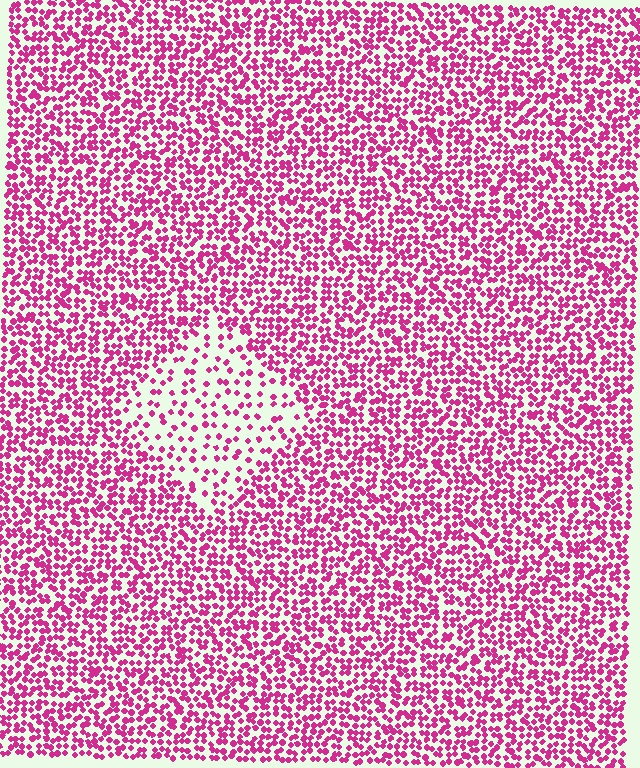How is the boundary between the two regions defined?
The boundary is defined by a change in element density (approximately 2.4x ratio). All elements are the same color, size, and shape.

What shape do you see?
I see a diamond.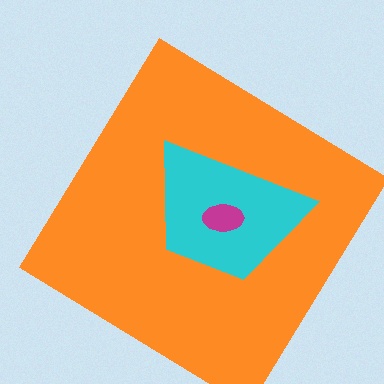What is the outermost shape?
The orange diamond.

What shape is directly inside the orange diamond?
The cyan trapezoid.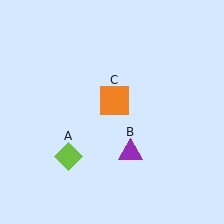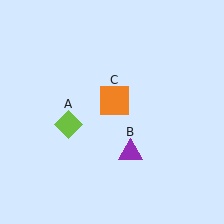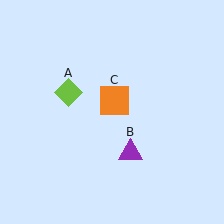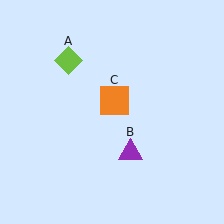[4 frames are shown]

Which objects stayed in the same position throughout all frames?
Purple triangle (object B) and orange square (object C) remained stationary.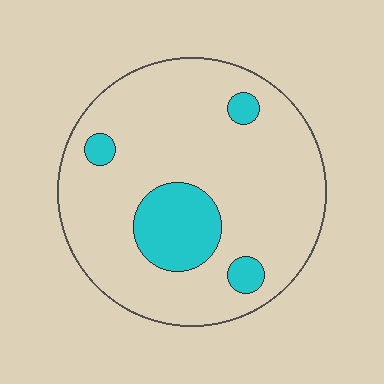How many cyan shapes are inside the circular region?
4.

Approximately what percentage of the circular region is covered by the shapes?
Approximately 15%.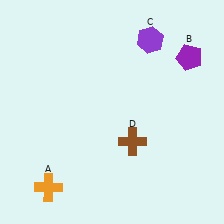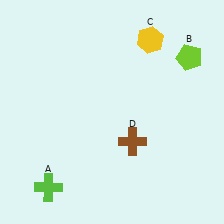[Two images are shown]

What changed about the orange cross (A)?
In Image 1, A is orange. In Image 2, it changed to lime.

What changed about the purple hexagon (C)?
In Image 1, C is purple. In Image 2, it changed to yellow.